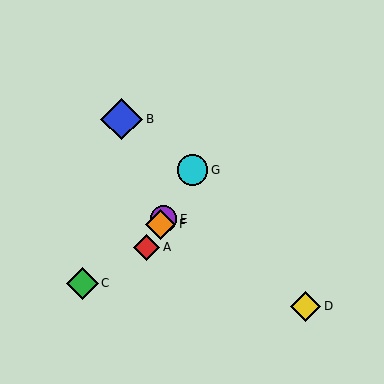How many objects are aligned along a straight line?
4 objects (A, E, F, G) are aligned along a straight line.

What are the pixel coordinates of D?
Object D is at (306, 306).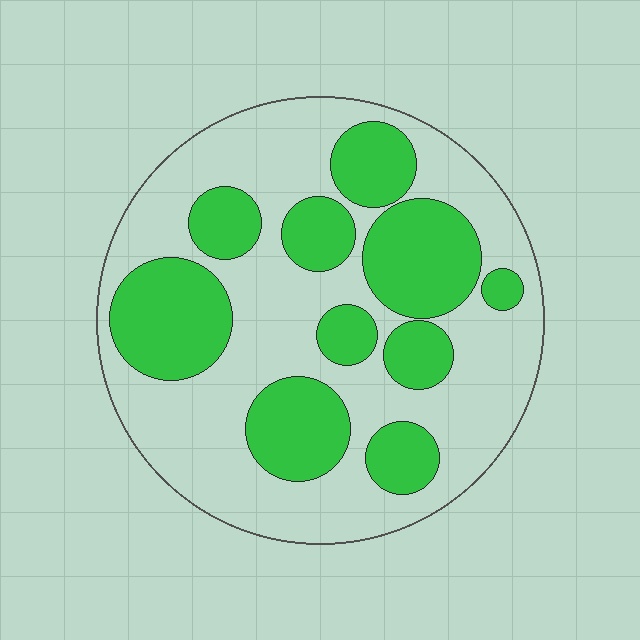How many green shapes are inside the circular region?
10.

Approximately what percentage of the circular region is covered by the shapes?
Approximately 40%.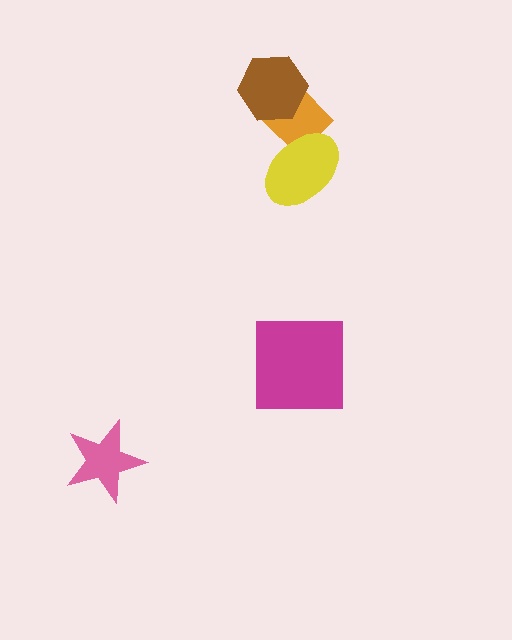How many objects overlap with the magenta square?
0 objects overlap with the magenta square.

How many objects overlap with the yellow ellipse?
1 object overlaps with the yellow ellipse.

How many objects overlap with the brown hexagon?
1 object overlaps with the brown hexagon.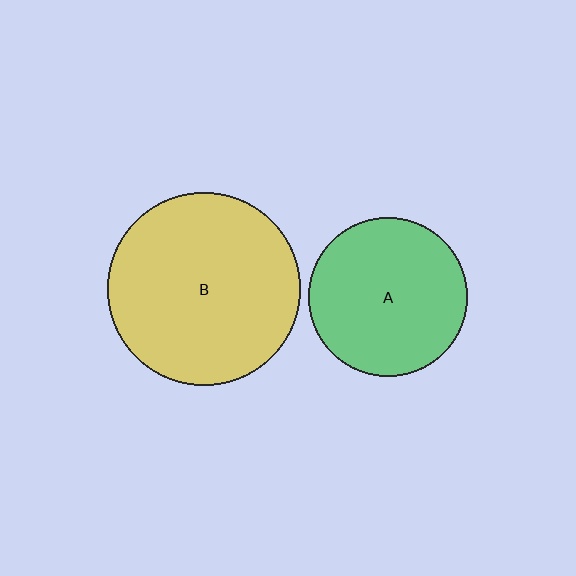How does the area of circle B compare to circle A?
Approximately 1.5 times.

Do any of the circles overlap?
No, none of the circles overlap.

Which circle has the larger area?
Circle B (yellow).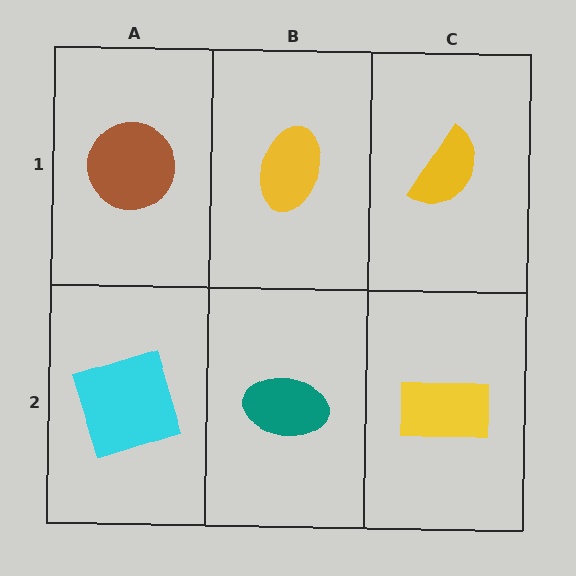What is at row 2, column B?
A teal ellipse.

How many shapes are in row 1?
3 shapes.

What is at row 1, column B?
A yellow ellipse.